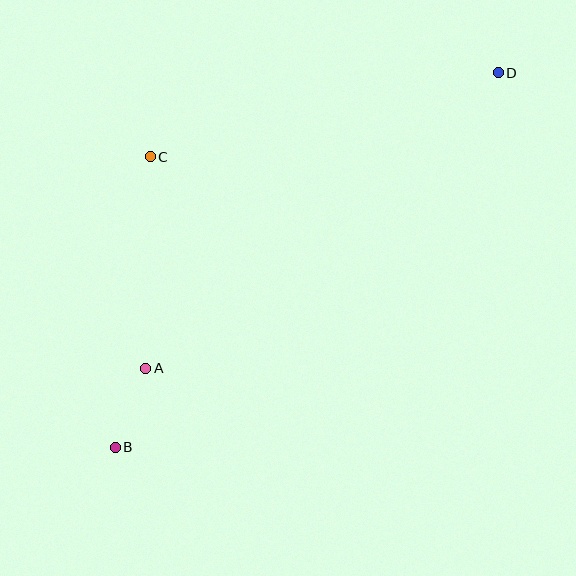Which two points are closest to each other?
Points A and B are closest to each other.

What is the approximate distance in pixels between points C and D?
The distance between C and D is approximately 358 pixels.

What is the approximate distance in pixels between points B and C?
The distance between B and C is approximately 292 pixels.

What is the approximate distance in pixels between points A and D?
The distance between A and D is approximately 460 pixels.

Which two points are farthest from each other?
Points B and D are farthest from each other.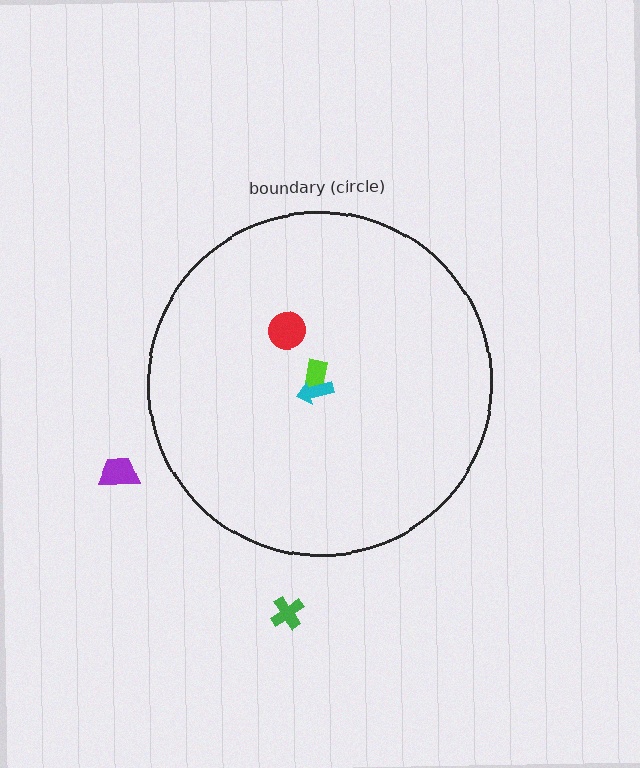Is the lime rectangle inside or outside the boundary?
Inside.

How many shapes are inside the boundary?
3 inside, 2 outside.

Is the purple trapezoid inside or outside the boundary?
Outside.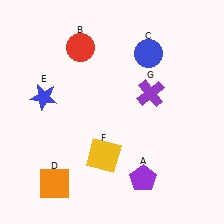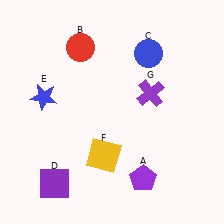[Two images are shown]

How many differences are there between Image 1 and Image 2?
There is 1 difference between the two images.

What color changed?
The square (D) changed from orange in Image 1 to purple in Image 2.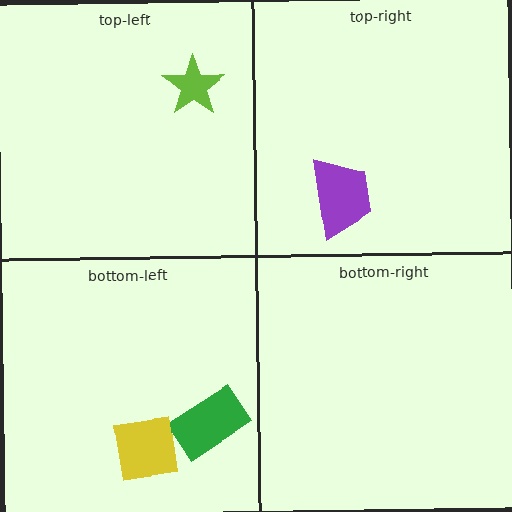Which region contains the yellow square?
The bottom-left region.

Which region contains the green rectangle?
The bottom-left region.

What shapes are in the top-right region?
The purple trapezoid.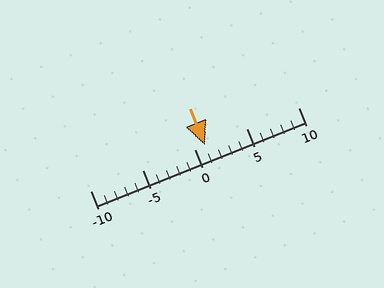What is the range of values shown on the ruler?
The ruler shows values from -10 to 10.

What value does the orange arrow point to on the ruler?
The orange arrow points to approximately 1.